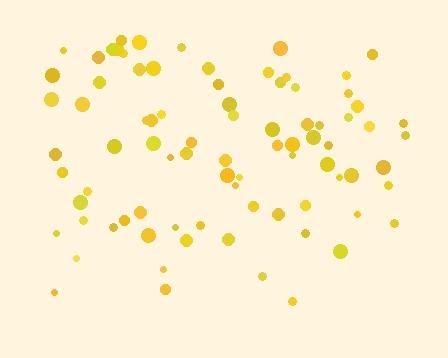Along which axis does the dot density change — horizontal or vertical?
Vertical.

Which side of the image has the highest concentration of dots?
The top.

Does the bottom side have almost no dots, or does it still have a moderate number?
Still a moderate number, just noticeably fewer than the top.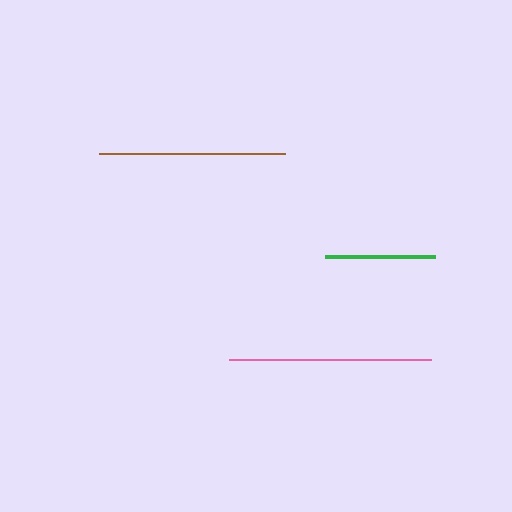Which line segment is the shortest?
The green line is the shortest at approximately 110 pixels.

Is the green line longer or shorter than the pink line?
The pink line is longer than the green line.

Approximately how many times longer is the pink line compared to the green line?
The pink line is approximately 1.8 times the length of the green line.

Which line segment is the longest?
The pink line is the longest at approximately 202 pixels.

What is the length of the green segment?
The green segment is approximately 110 pixels long.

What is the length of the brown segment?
The brown segment is approximately 185 pixels long.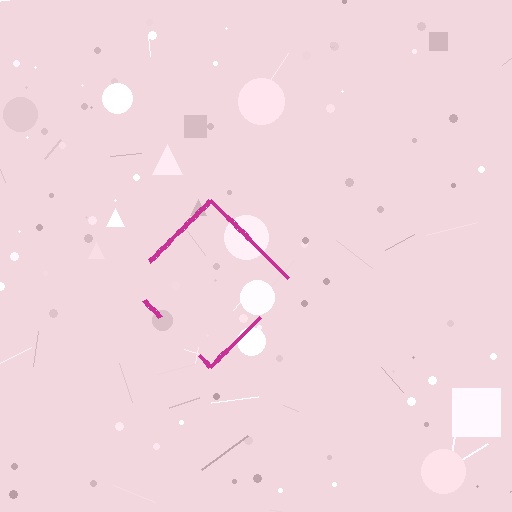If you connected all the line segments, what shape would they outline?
They would outline a diamond.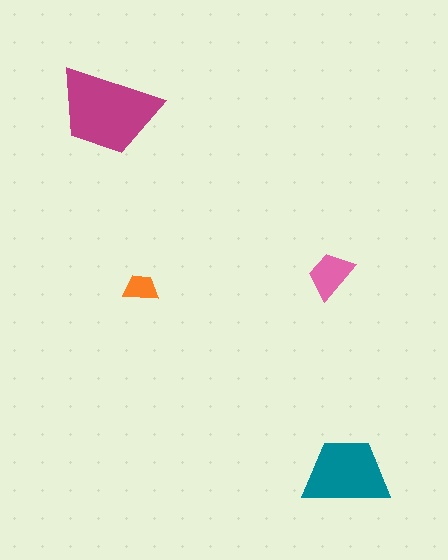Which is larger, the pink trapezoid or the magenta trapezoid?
The magenta one.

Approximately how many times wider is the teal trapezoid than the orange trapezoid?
About 2.5 times wider.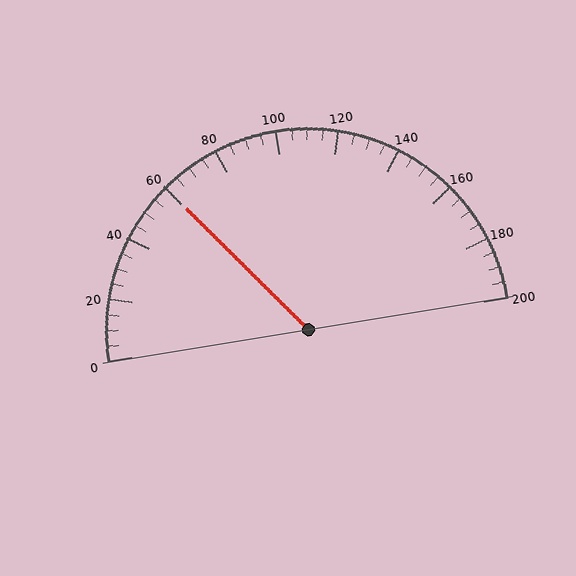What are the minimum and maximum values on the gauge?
The gauge ranges from 0 to 200.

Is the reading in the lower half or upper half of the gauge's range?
The reading is in the lower half of the range (0 to 200).